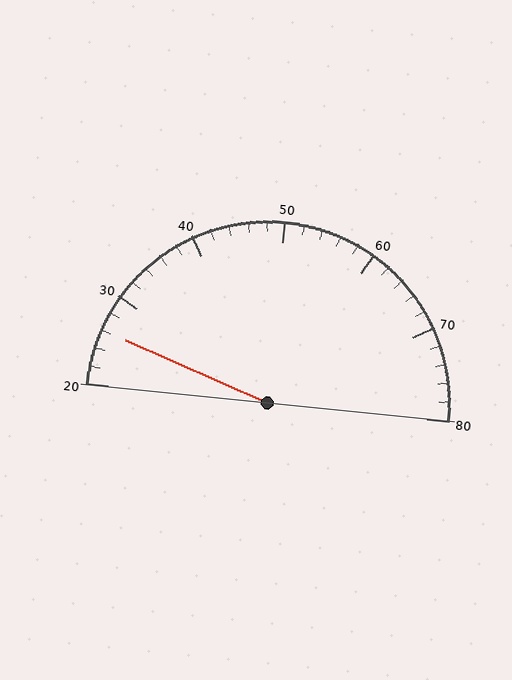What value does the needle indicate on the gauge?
The needle indicates approximately 26.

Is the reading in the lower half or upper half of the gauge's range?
The reading is in the lower half of the range (20 to 80).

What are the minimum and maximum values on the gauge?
The gauge ranges from 20 to 80.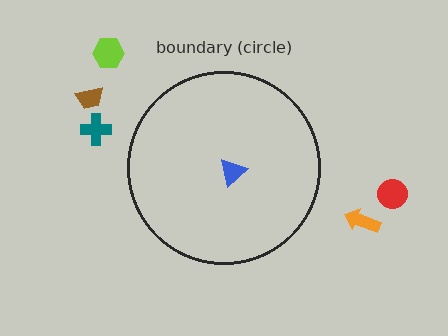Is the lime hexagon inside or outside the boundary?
Outside.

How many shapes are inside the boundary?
1 inside, 5 outside.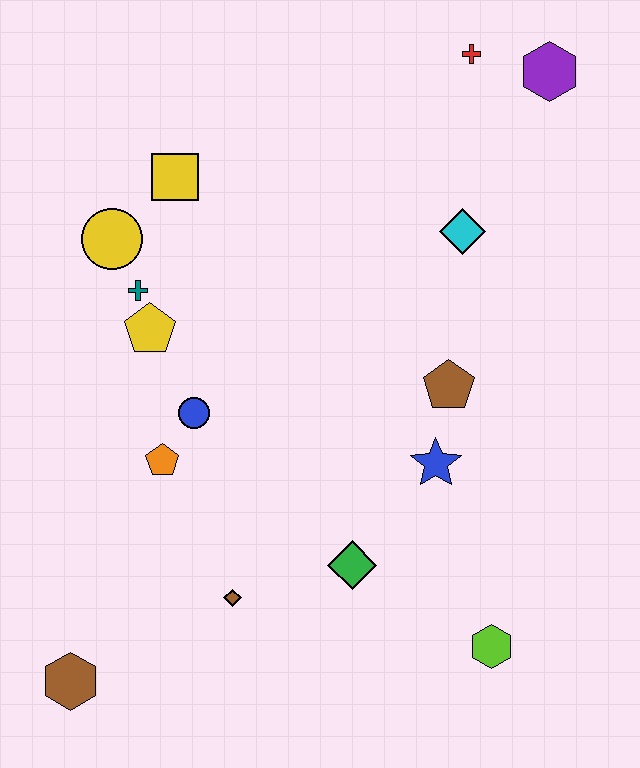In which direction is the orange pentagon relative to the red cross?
The orange pentagon is below the red cross.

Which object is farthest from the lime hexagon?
The red cross is farthest from the lime hexagon.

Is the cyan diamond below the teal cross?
No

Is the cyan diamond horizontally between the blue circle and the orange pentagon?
No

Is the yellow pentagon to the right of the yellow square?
No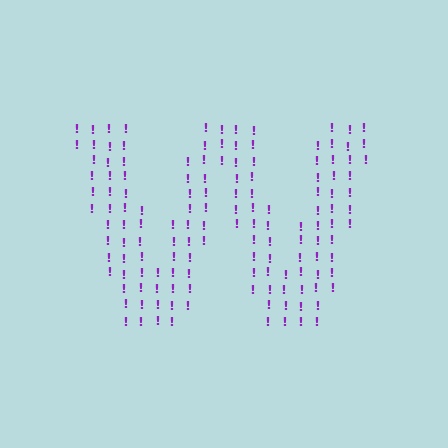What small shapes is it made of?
It is made of small exclamation marks.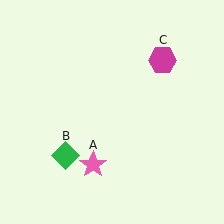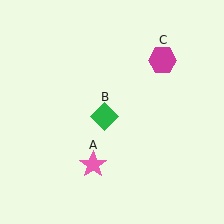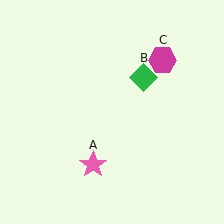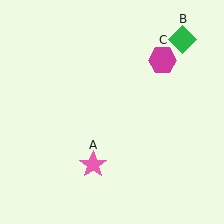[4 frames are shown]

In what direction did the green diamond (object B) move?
The green diamond (object B) moved up and to the right.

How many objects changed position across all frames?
1 object changed position: green diamond (object B).